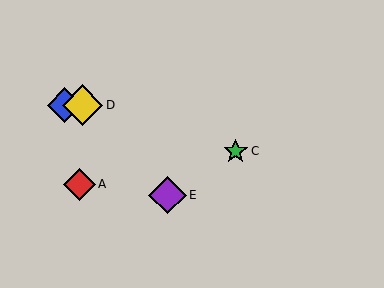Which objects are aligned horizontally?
Objects B, D are aligned horizontally.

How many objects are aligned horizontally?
2 objects (B, D) are aligned horizontally.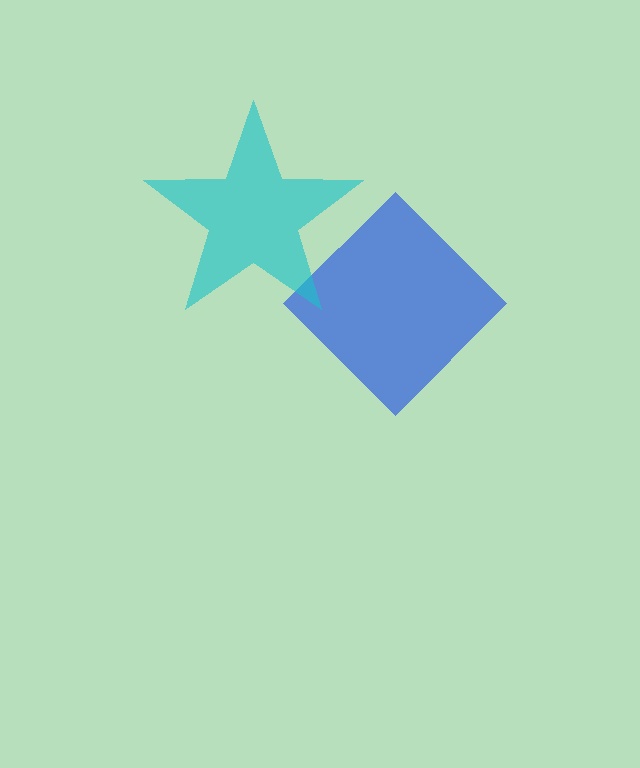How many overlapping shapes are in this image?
There are 2 overlapping shapes in the image.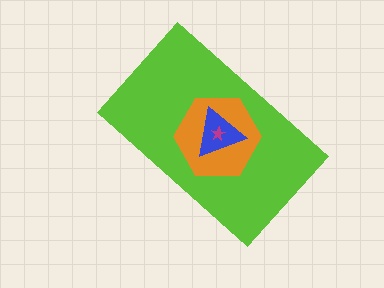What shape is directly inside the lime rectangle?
The orange hexagon.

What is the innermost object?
The magenta star.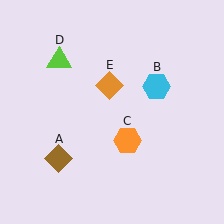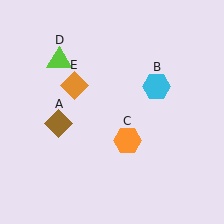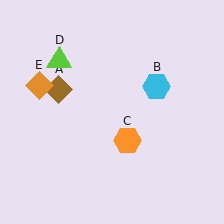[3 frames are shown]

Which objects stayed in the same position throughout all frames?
Cyan hexagon (object B) and orange hexagon (object C) and lime triangle (object D) remained stationary.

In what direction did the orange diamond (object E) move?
The orange diamond (object E) moved left.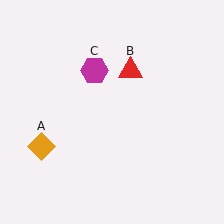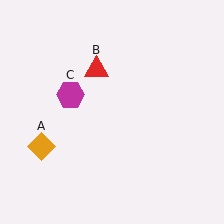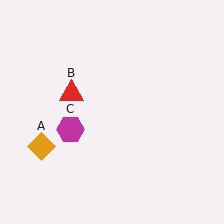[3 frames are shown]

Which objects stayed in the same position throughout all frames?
Orange diamond (object A) remained stationary.